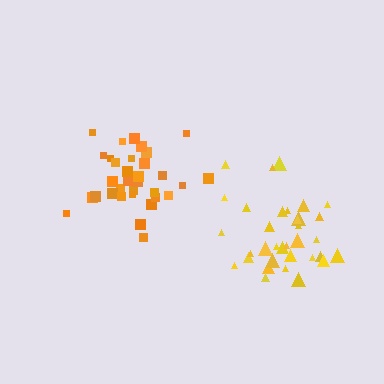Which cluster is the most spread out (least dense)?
Yellow.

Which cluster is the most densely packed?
Orange.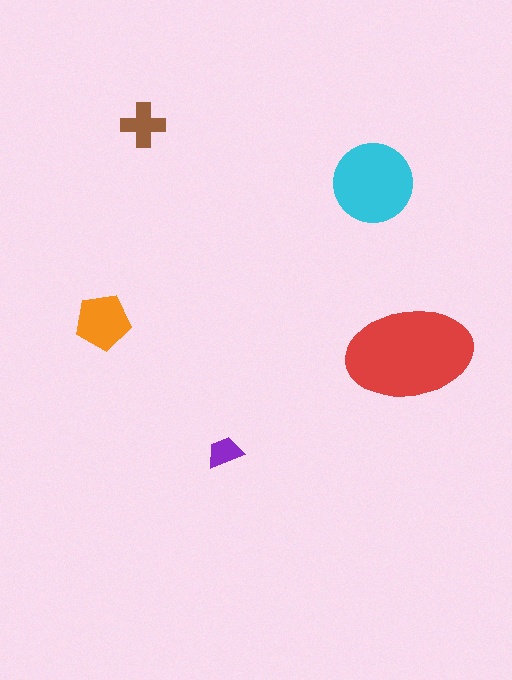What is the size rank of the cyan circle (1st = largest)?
2nd.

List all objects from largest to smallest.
The red ellipse, the cyan circle, the orange pentagon, the brown cross, the purple trapezoid.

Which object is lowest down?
The purple trapezoid is bottommost.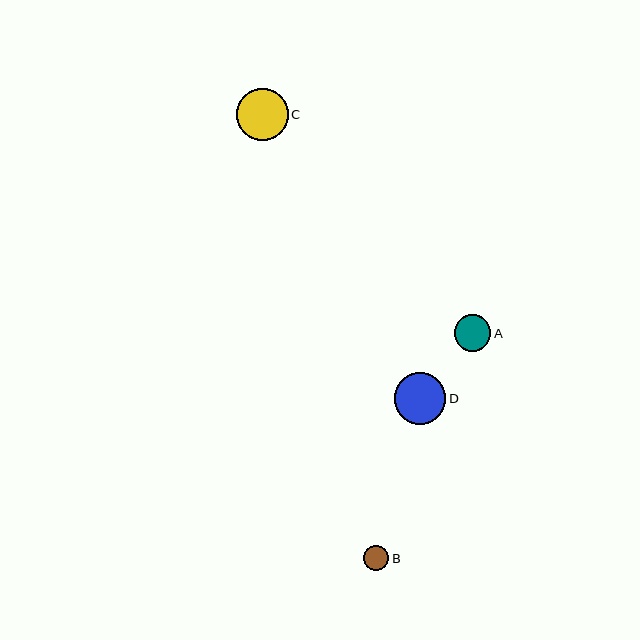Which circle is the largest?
Circle D is the largest with a size of approximately 52 pixels.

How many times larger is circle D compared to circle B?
Circle D is approximately 2.1 times the size of circle B.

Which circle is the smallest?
Circle B is the smallest with a size of approximately 25 pixels.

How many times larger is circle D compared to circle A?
Circle D is approximately 1.4 times the size of circle A.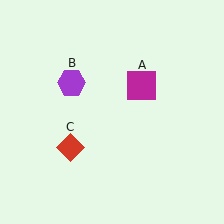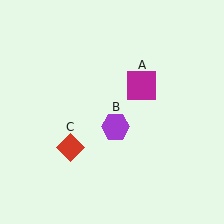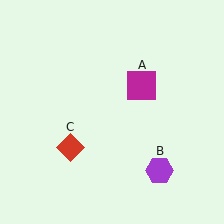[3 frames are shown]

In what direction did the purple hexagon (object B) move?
The purple hexagon (object B) moved down and to the right.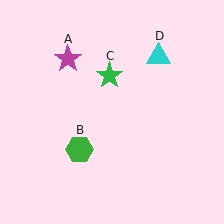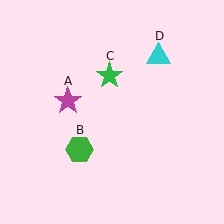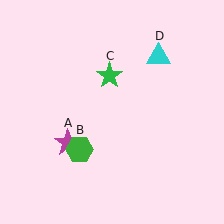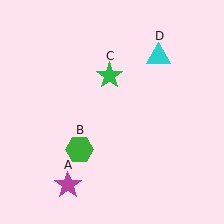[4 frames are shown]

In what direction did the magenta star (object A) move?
The magenta star (object A) moved down.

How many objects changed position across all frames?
1 object changed position: magenta star (object A).